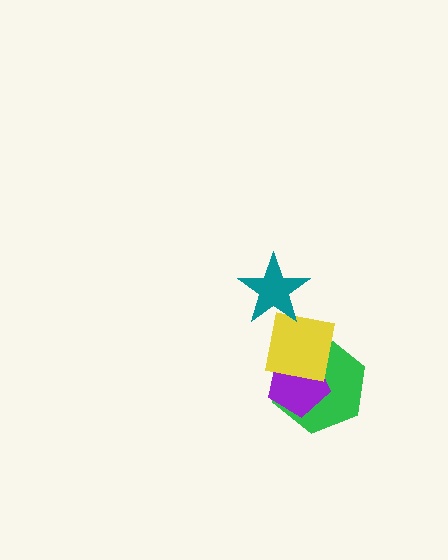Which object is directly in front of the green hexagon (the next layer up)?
The purple pentagon is directly in front of the green hexagon.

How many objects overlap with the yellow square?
3 objects overlap with the yellow square.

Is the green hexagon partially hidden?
Yes, it is partially covered by another shape.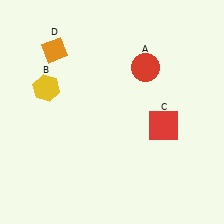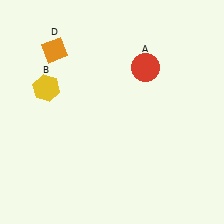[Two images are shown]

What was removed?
The red square (C) was removed in Image 2.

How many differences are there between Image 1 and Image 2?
There is 1 difference between the two images.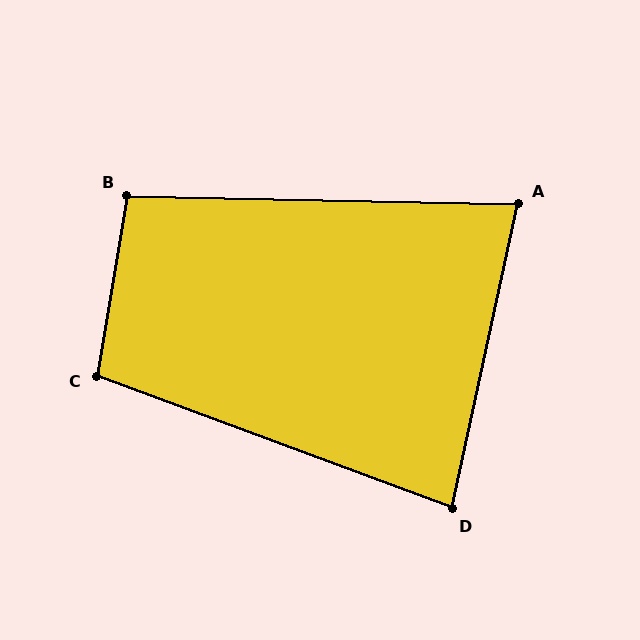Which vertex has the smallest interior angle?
A, at approximately 79 degrees.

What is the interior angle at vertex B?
Approximately 98 degrees (obtuse).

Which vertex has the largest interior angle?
C, at approximately 101 degrees.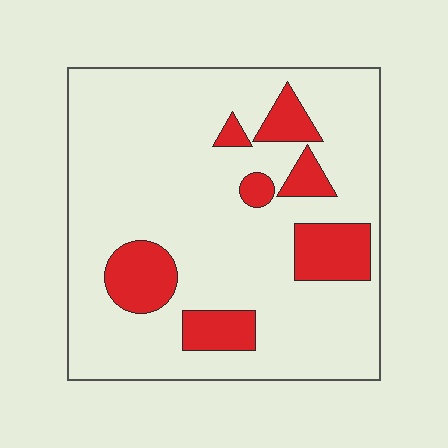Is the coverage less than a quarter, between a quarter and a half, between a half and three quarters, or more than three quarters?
Less than a quarter.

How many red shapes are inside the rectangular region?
7.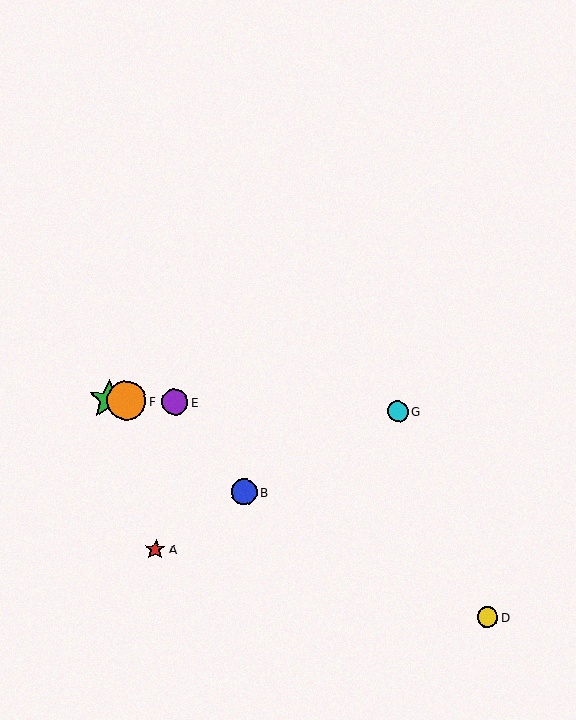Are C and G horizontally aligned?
Yes, both are at y≈400.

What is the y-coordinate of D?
Object D is at y≈617.